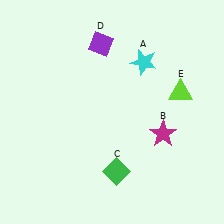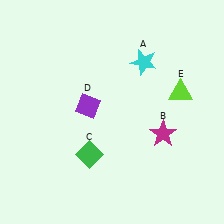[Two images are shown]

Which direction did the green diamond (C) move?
The green diamond (C) moved left.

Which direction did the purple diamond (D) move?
The purple diamond (D) moved down.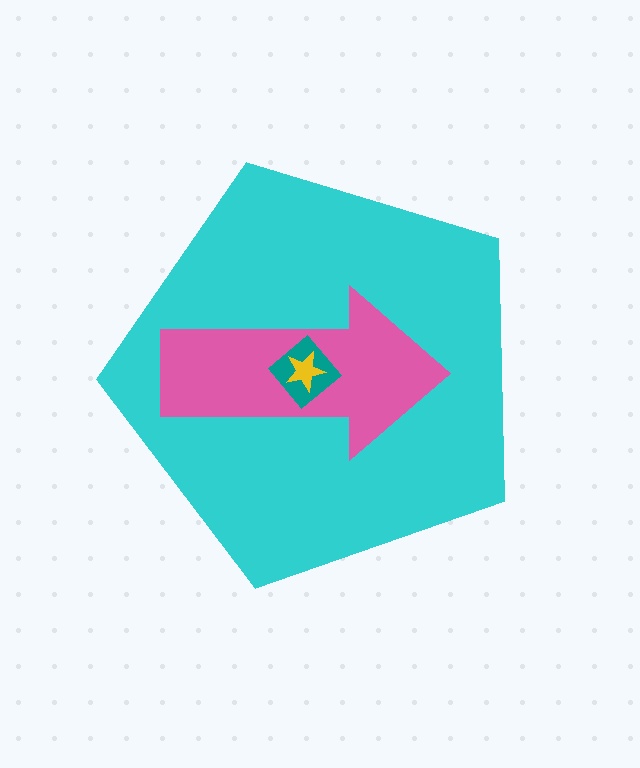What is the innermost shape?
The yellow star.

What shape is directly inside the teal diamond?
The yellow star.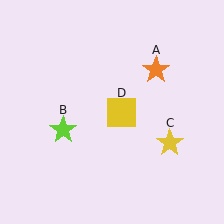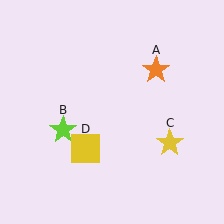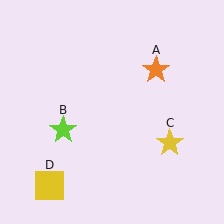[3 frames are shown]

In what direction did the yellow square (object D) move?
The yellow square (object D) moved down and to the left.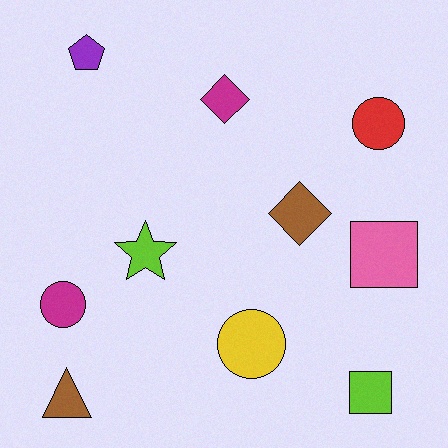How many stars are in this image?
There is 1 star.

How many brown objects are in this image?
There are 2 brown objects.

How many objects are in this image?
There are 10 objects.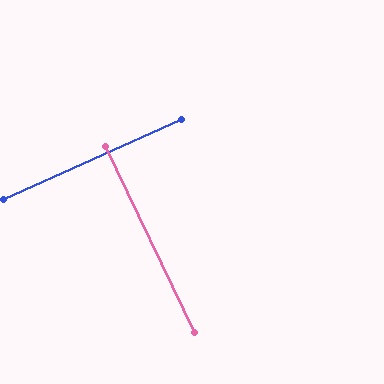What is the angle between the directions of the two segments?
Approximately 89 degrees.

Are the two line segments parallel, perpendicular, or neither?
Perpendicular — they meet at approximately 89°.